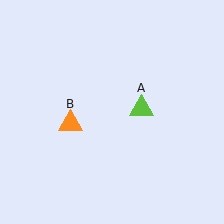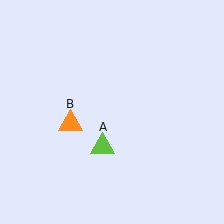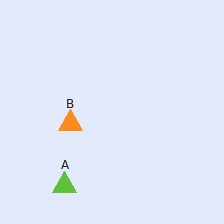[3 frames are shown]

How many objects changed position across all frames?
1 object changed position: lime triangle (object A).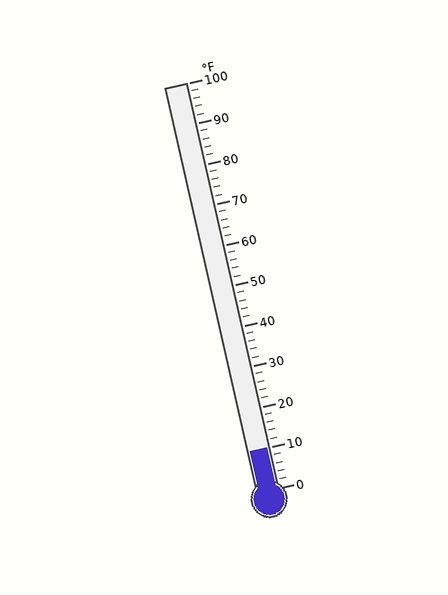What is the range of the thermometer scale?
The thermometer scale ranges from 0°F to 100°F.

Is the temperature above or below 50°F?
The temperature is below 50°F.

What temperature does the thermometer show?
The thermometer shows approximately 10°F.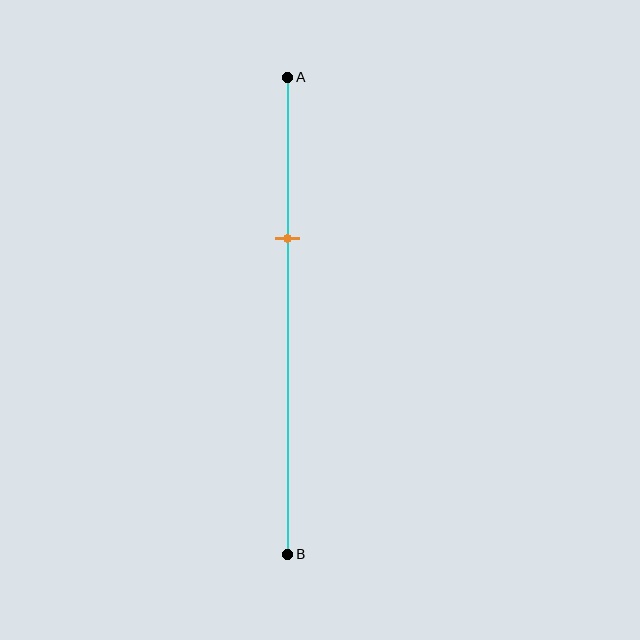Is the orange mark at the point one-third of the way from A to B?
Yes, the mark is approximately at the one-third point.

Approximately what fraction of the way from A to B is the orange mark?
The orange mark is approximately 35% of the way from A to B.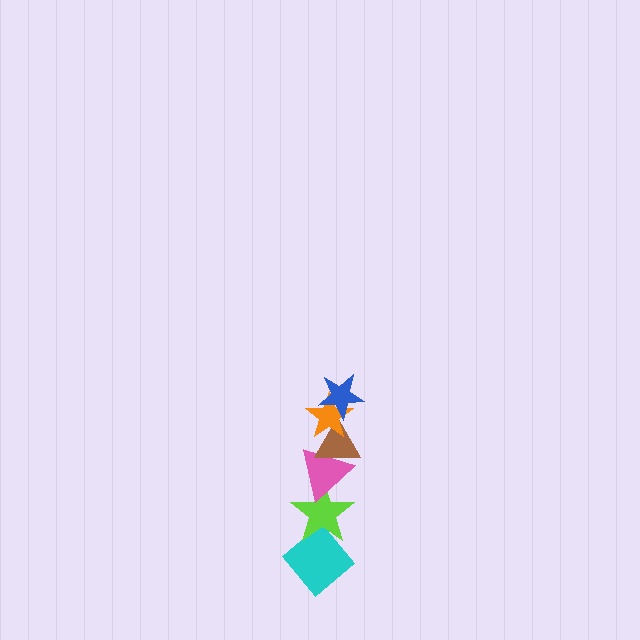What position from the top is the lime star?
The lime star is 5th from the top.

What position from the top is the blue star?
The blue star is 1st from the top.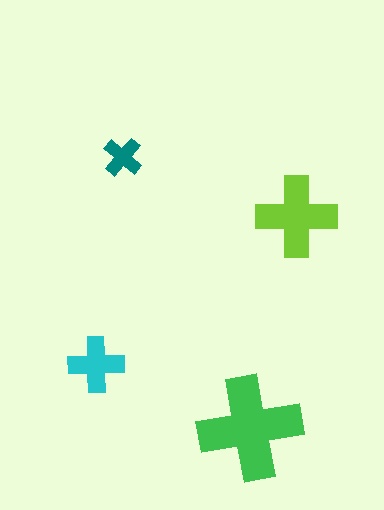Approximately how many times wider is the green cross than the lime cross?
About 1.5 times wider.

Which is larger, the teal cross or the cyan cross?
The cyan one.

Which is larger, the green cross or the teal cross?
The green one.